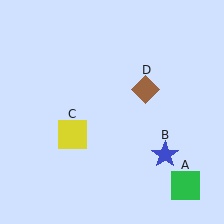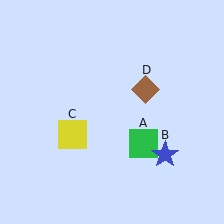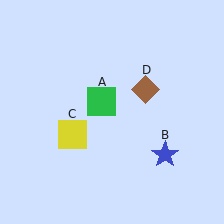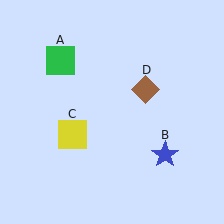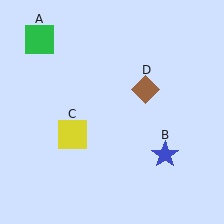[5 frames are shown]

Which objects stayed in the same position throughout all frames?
Blue star (object B) and yellow square (object C) and brown diamond (object D) remained stationary.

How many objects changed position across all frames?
1 object changed position: green square (object A).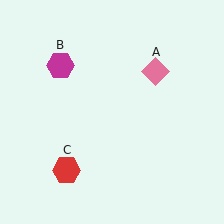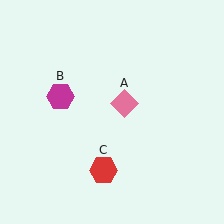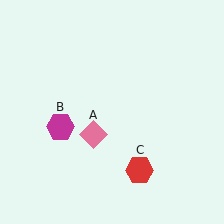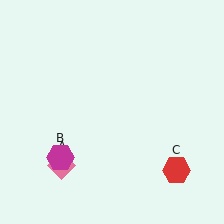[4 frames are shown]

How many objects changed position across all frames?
3 objects changed position: pink diamond (object A), magenta hexagon (object B), red hexagon (object C).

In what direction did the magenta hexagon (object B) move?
The magenta hexagon (object B) moved down.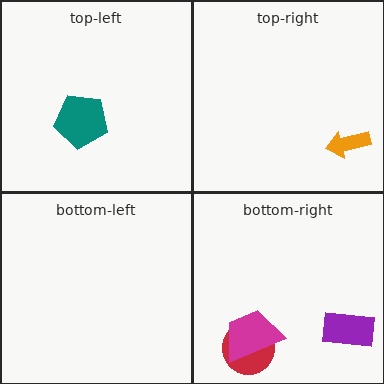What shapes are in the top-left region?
The teal pentagon.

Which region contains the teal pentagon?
The top-left region.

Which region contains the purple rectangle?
The bottom-right region.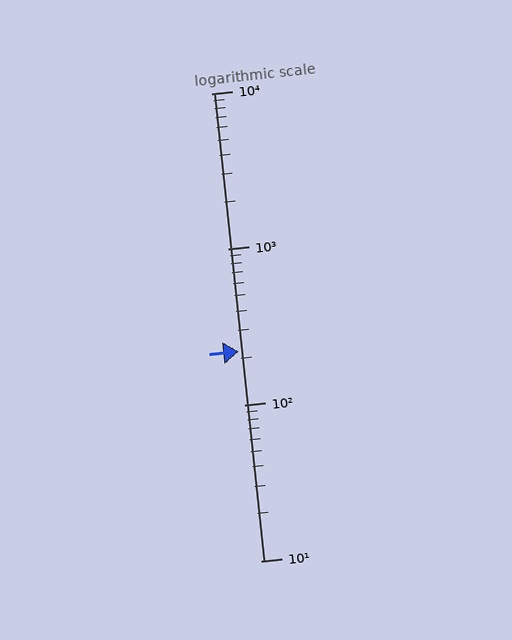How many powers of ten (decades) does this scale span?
The scale spans 3 decades, from 10 to 10000.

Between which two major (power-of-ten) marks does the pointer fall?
The pointer is between 100 and 1000.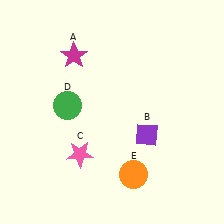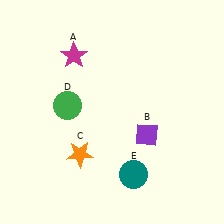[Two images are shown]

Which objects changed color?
C changed from pink to orange. E changed from orange to teal.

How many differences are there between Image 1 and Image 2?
There are 2 differences between the two images.